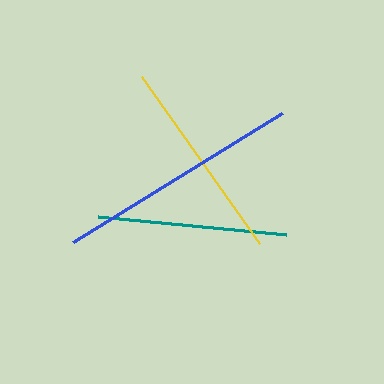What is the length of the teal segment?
The teal segment is approximately 189 pixels long.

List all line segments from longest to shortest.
From longest to shortest: blue, yellow, teal.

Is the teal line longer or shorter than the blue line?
The blue line is longer than the teal line.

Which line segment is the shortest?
The teal line is the shortest at approximately 189 pixels.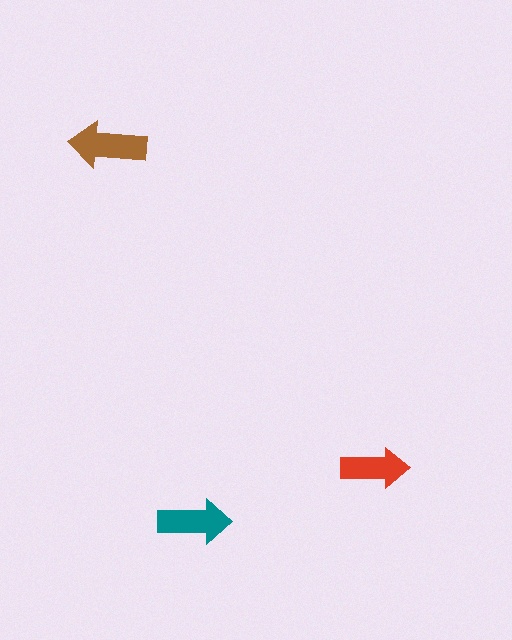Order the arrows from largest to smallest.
the brown one, the teal one, the red one.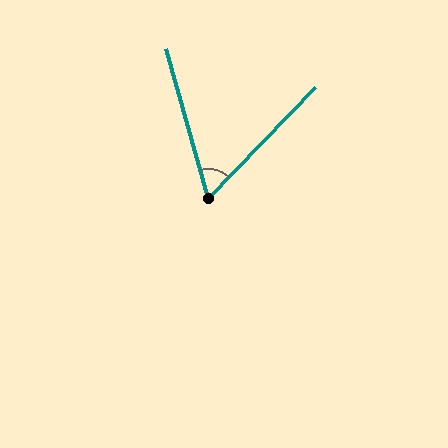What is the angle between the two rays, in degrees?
Approximately 60 degrees.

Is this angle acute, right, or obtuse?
It is acute.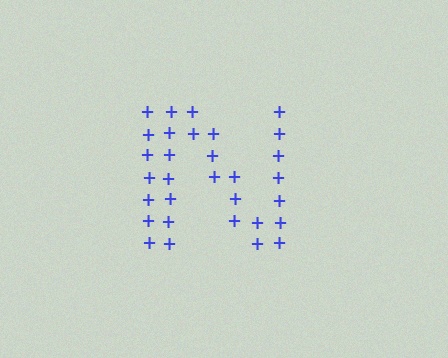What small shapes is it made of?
It is made of small plus signs.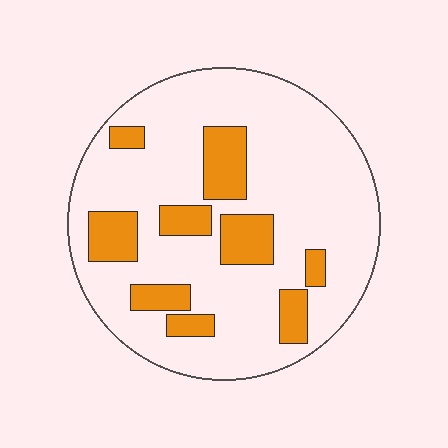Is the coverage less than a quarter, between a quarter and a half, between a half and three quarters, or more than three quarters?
Less than a quarter.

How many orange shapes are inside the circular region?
9.